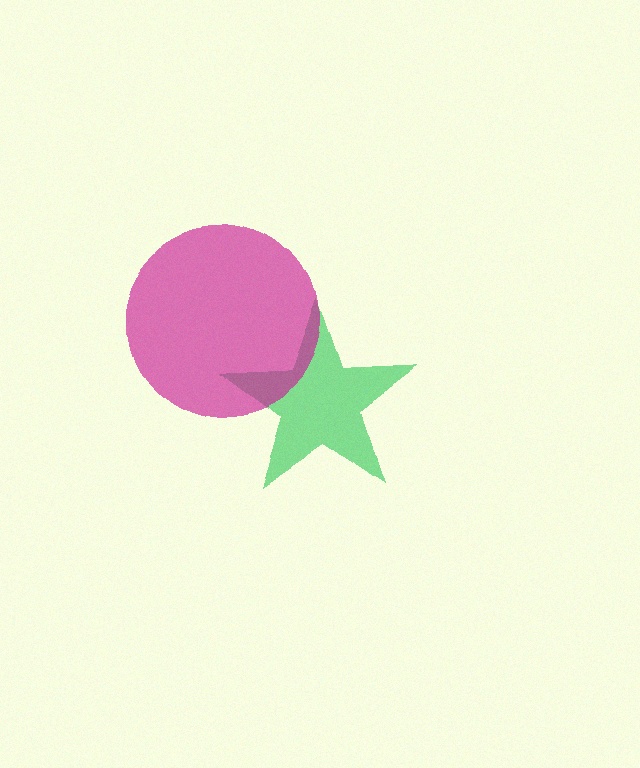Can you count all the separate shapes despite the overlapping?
Yes, there are 2 separate shapes.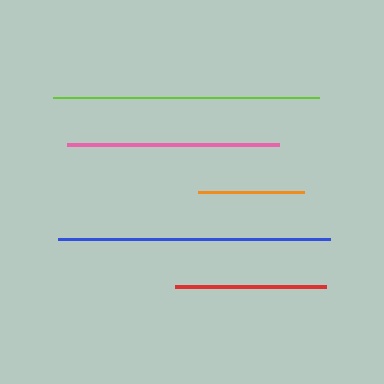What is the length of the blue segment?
The blue segment is approximately 272 pixels long.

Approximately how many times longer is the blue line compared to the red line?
The blue line is approximately 1.8 times the length of the red line.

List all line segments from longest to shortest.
From longest to shortest: blue, lime, pink, red, orange.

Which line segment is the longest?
The blue line is the longest at approximately 272 pixels.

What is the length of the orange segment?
The orange segment is approximately 105 pixels long.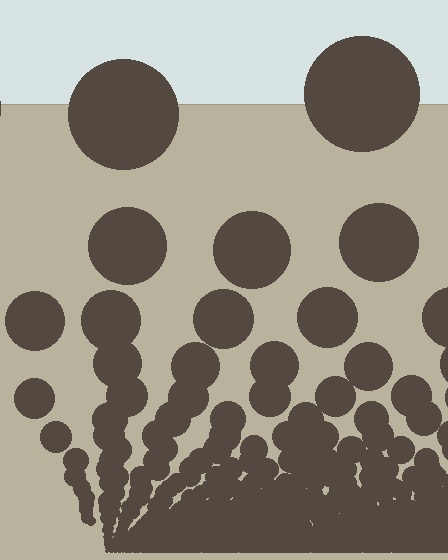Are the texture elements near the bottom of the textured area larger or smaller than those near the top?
Smaller. The gradient is inverted — elements near the bottom are smaller and denser.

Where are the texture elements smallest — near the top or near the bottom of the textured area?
Near the bottom.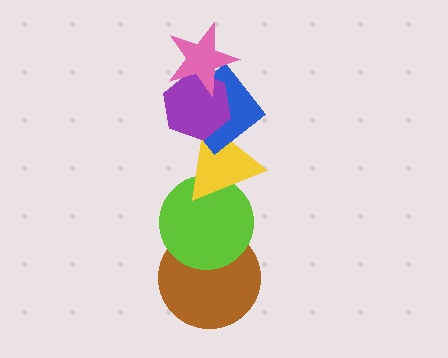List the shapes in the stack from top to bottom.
From top to bottom: the pink star, the purple hexagon, the blue diamond, the yellow triangle, the lime circle, the brown circle.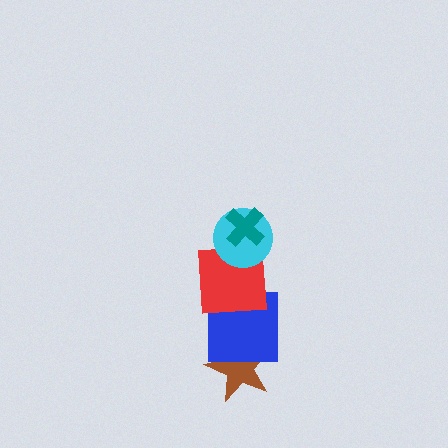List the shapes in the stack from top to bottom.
From top to bottom: the teal cross, the cyan circle, the red square, the blue square, the brown star.